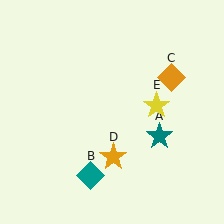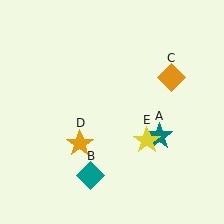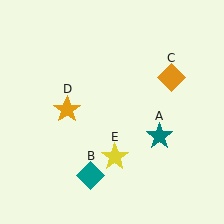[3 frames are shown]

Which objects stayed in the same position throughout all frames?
Teal star (object A) and teal diamond (object B) and orange diamond (object C) remained stationary.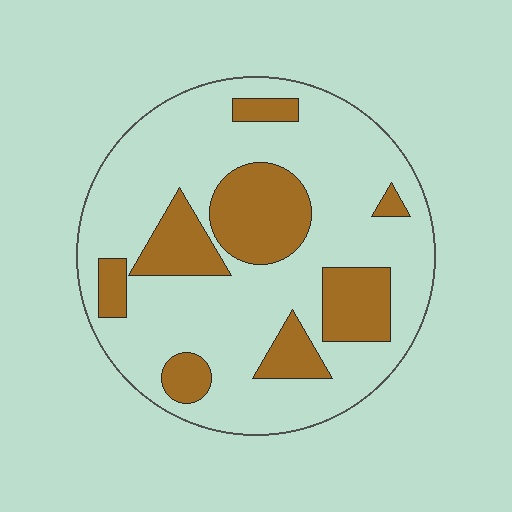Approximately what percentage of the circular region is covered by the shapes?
Approximately 25%.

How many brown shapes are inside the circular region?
8.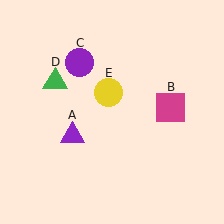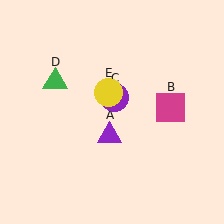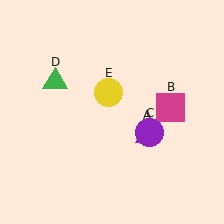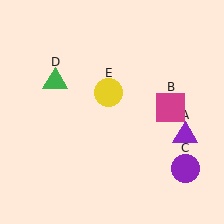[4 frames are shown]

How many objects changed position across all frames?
2 objects changed position: purple triangle (object A), purple circle (object C).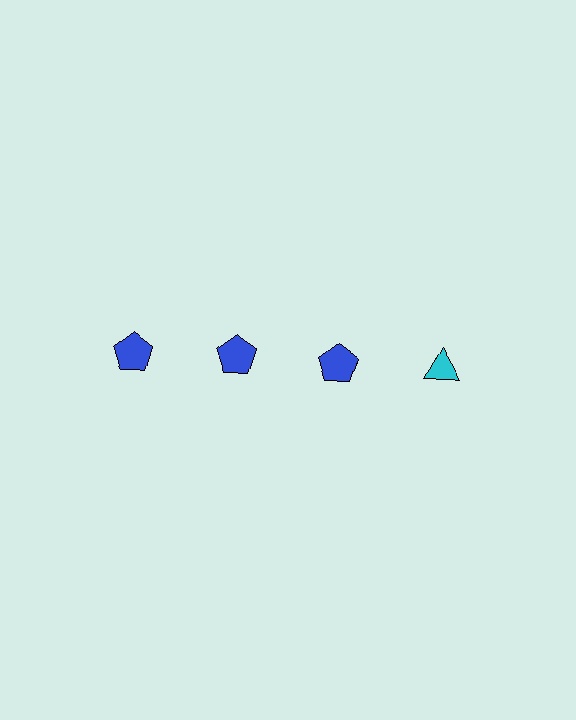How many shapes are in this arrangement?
There are 4 shapes arranged in a grid pattern.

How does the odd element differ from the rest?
It differs in both color (cyan instead of blue) and shape (triangle instead of pentagon).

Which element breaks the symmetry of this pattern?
The cyan triangle in the top row, second from right column breaks the symmetry. All other shapes are blue pentagons.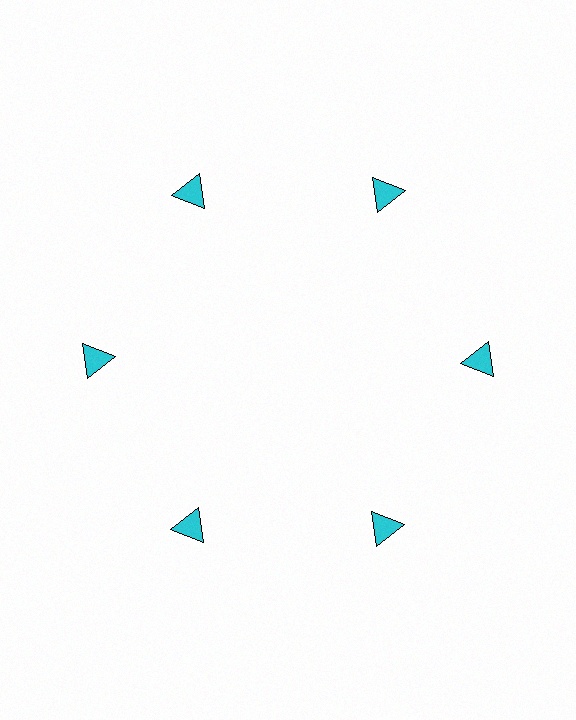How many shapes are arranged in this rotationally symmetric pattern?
There are 6 shapes, arranged in 6 groups of 1.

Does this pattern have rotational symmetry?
Yes, this pattern has 6-fold rotational symmetry. It looks the same after rotating 60 degrees around the center.